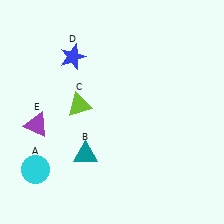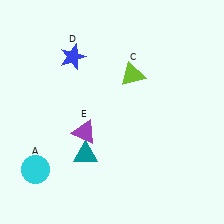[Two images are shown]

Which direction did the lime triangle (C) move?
The lime triangle (C) moved right.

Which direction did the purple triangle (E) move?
The purple triangle (E) moved right.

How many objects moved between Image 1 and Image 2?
2 objects moved between the two images.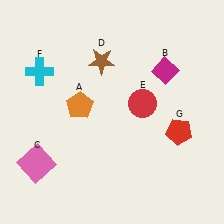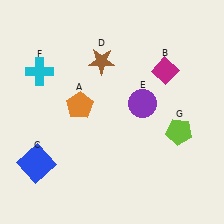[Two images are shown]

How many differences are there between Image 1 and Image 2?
There are 3 differences between the two images.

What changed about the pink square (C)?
In Image 1, C is pink. In Image 2, it changed to blue.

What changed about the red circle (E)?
In Image 1, E is red. In Image 2, it changed to purple.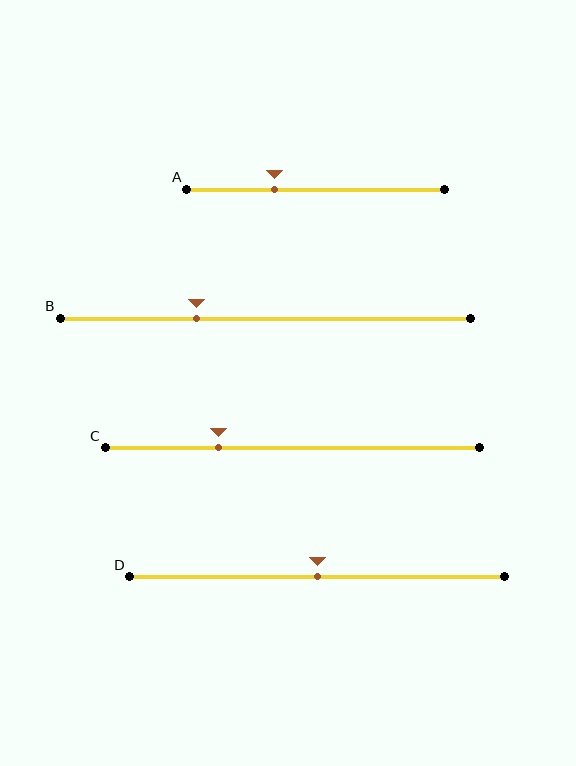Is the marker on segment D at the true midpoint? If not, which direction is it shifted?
Yes, the marker on segment D is at the true midpoint.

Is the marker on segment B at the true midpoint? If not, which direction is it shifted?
No, the marker on segment B is shifted to the left by about 17% of the segment length.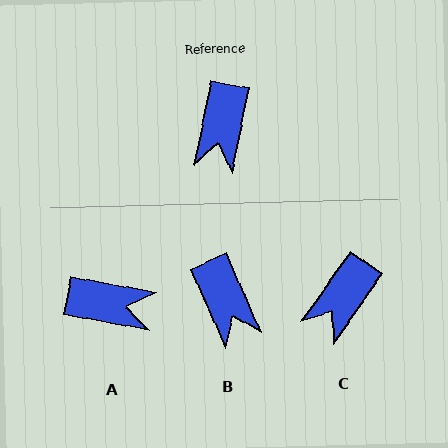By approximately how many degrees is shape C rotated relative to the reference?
Approximately 24 degrees clockwise.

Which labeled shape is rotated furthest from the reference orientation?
A, about 90 degrees away.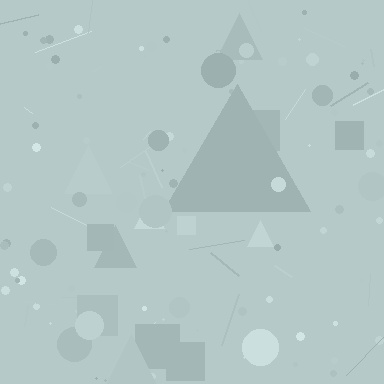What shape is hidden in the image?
A triangle is hidden in the image.